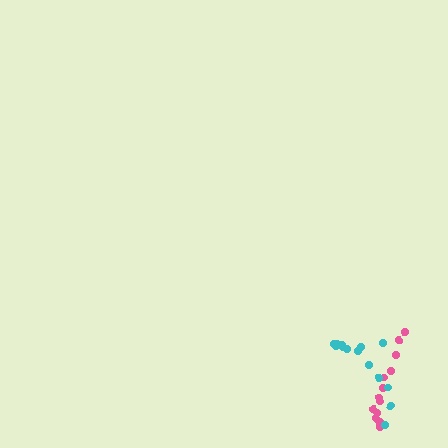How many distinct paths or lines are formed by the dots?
There are 2 distinct paths.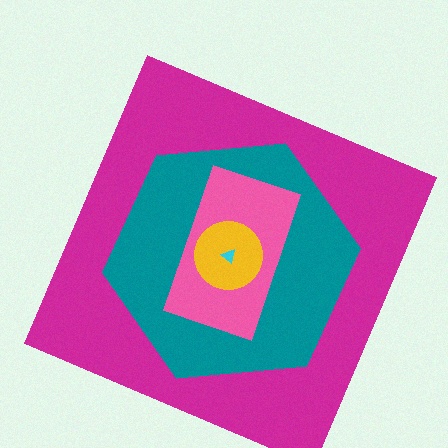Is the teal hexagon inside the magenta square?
Yes.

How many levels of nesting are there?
5.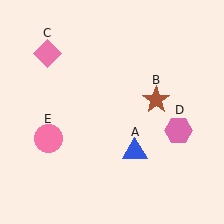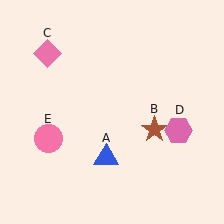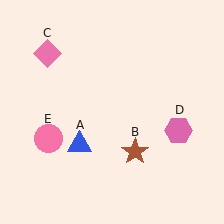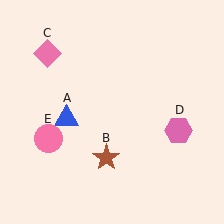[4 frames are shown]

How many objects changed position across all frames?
2 objects changed position: blue triangle (object A), brown star (object B).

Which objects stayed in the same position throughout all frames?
Pink diamond (object C) and pink hexagon (object D) and pink circle (object E) remained stationary.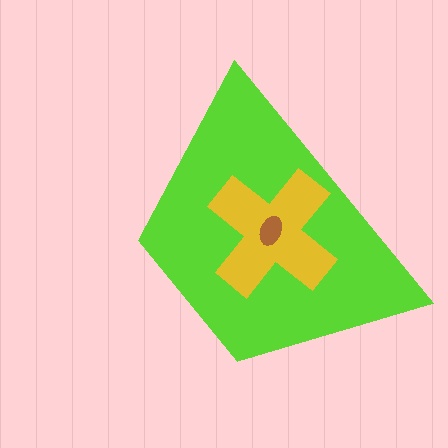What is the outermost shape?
The lime trapezoid.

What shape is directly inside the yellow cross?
The brown ellipse.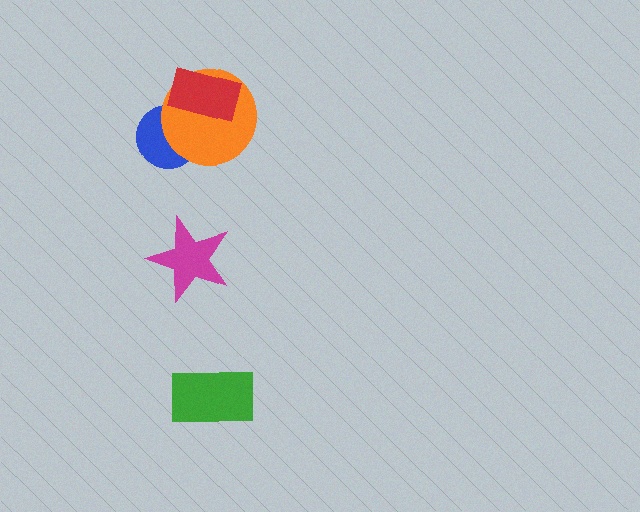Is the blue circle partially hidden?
Yes, it is partially covered by another shape.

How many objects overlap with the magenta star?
0 objects overlap with the magenta star.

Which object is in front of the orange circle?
The red rectangle is in front of the orange circle.